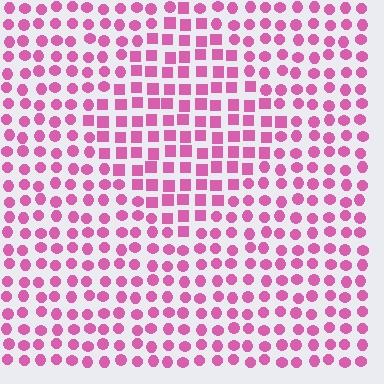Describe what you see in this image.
The image is filled with small pink elements arranged in a uniform grid. A diamond-shaped region contains squares, while the surrounding area contains circles. The boundary is defined purely by the change in element shape.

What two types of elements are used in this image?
The image uses squares inside the diamond region and circles outside it.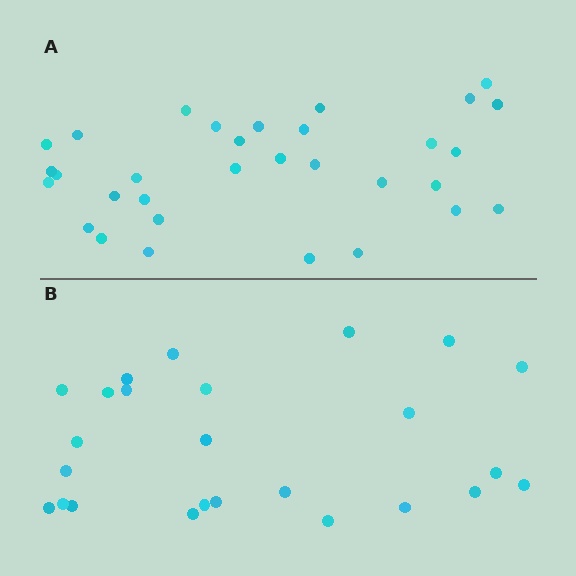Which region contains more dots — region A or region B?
Region A (the top region) has more dots.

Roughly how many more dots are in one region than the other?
Region A has roughly 8 or so more dots than region B.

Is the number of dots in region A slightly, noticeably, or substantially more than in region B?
Region A has noticeably more, but not dramatically so. The ratio is roughly 1.3 to 1.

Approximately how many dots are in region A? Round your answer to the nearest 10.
About 30 dots. (The exact count is 32, which rounds to 30.)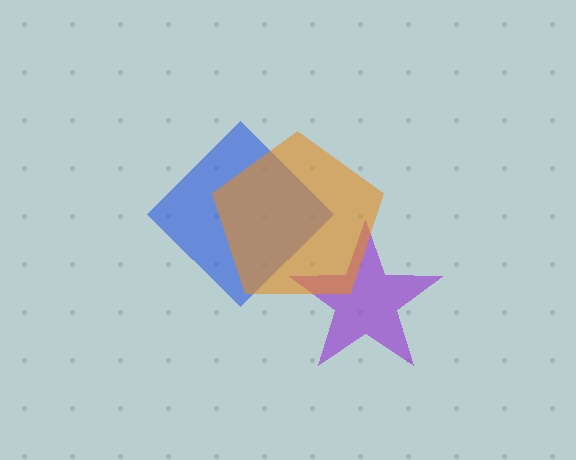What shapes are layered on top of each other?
The layered shapes are: a purple star, a blue diamond, an orange pentagon.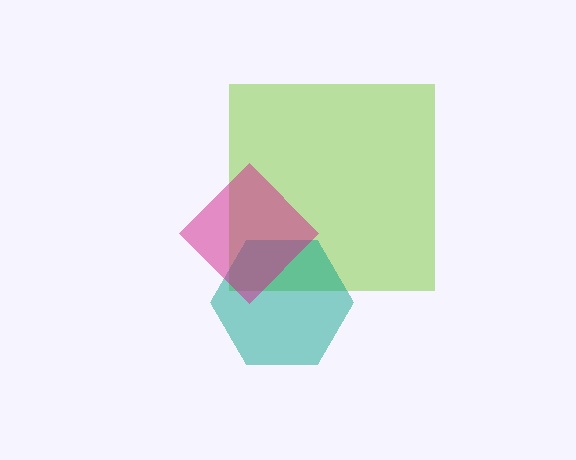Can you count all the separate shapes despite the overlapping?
Yes, there are 3 separate shapes.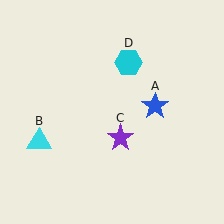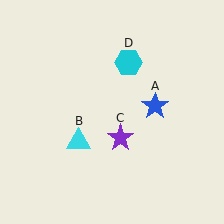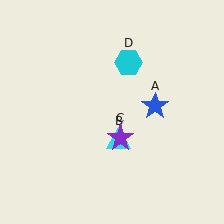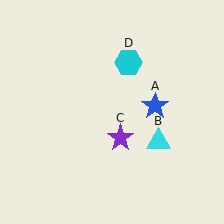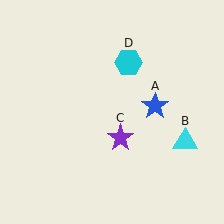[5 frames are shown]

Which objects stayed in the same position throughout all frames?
Blue star (object A) and purple star (object C) and cyan hexagon (object D) remained stationary.